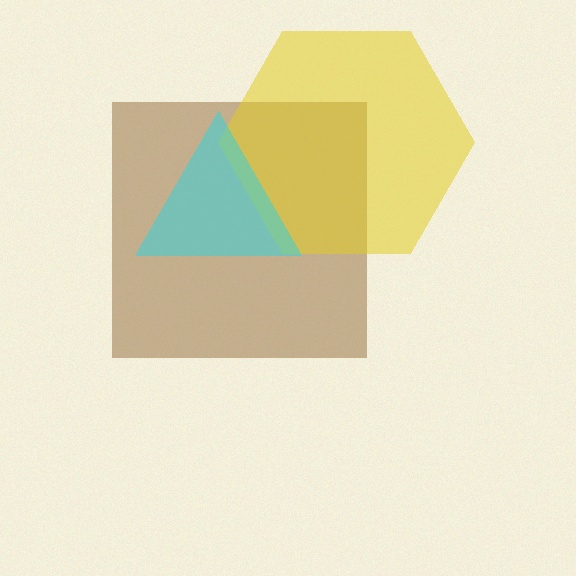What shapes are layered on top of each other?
The layered shapes are: a brown square, a yellow hexagon, a cyan triangle.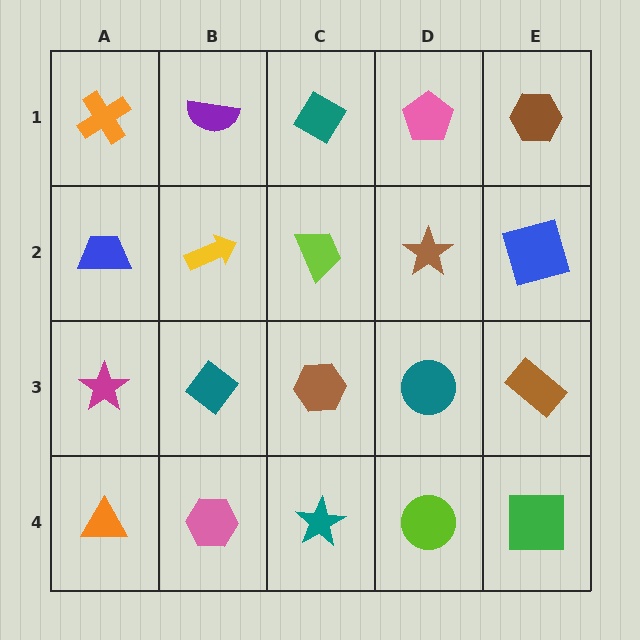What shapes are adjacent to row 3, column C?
A lime trapezoid (row 2, column C), a teal star (row 4, column C), a teal diamond (row 3, column B), a teal circle (row 3, column D).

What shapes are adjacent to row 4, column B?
A teal diamond (row 3, column B), an orange triangle (row 4, column A), a teal star (row 4, column C).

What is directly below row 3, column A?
An orange triangle.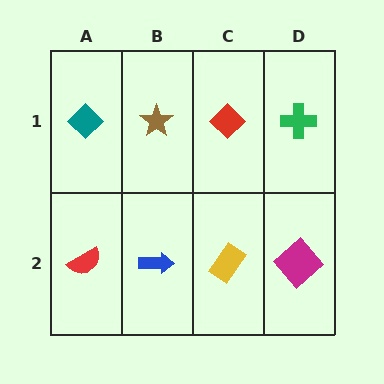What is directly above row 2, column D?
A green cross.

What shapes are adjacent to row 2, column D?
A green cross (row 1, column D), a yellow rectangle (row 2, column C).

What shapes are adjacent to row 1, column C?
A yellow rectangle (row 2, column C), a brown star (row 1, column B), a green cross (row 1, column D).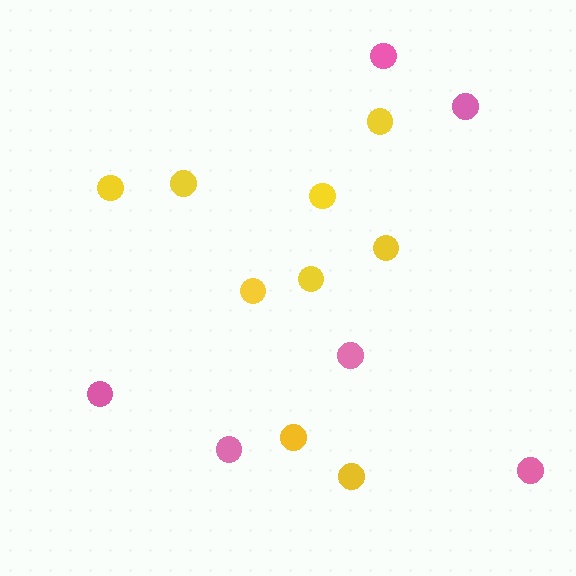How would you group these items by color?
There are 2 groups: one group of yellow circles (9) and one group of pink circles (6).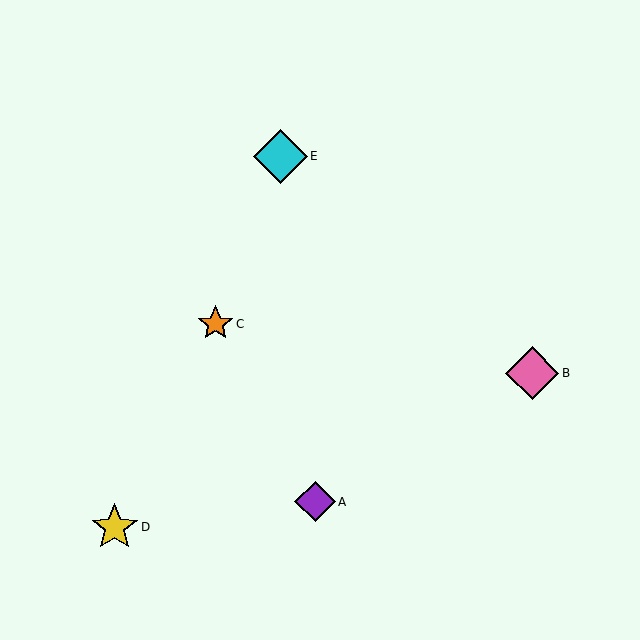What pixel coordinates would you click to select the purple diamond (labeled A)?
Click at (315, 502) to select the purple diamond A.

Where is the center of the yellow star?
The center of the yellow star is at (115, 527).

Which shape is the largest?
The cyan diamond (labeled E) is the largest.